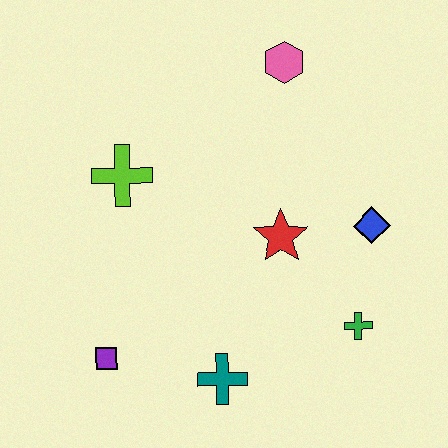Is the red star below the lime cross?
Yes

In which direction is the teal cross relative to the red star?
The teal cross is below the red star.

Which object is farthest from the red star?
The purple square is farthest from the red star.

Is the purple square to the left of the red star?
Yes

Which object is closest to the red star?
The blue diamond is closest to the red star.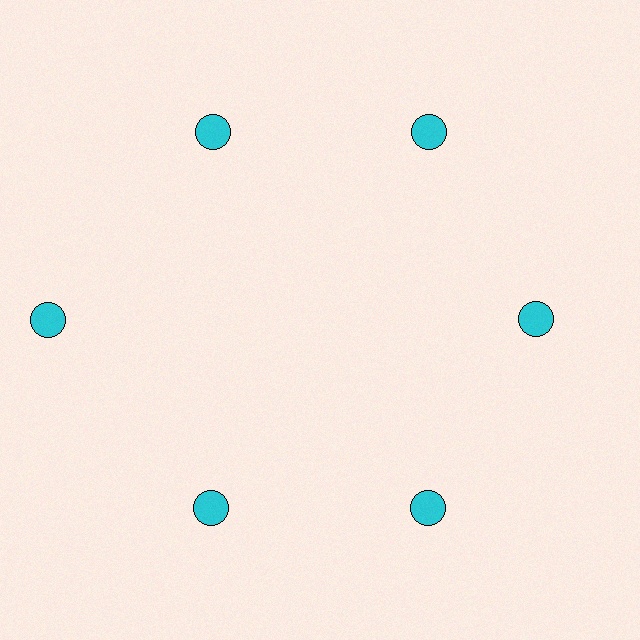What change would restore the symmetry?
The symmetry would be restored by moving it inward, back onto the ring so that all 6 circles sit at equal angles and equal distance from the center.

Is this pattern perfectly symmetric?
No. The 6 cyan circles are arranged in a ring, but one element near the 9 o'clock position is pushed outward from the center, breaking the 6-fold rotational symmetry.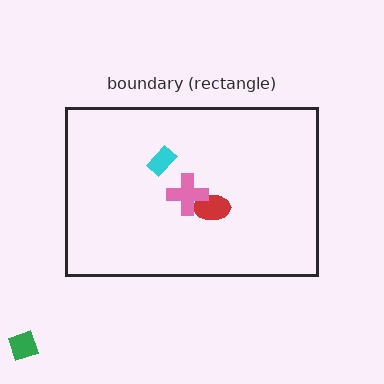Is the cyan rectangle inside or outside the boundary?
Inside.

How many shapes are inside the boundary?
3 inside, 1 outside.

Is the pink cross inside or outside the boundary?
Inside.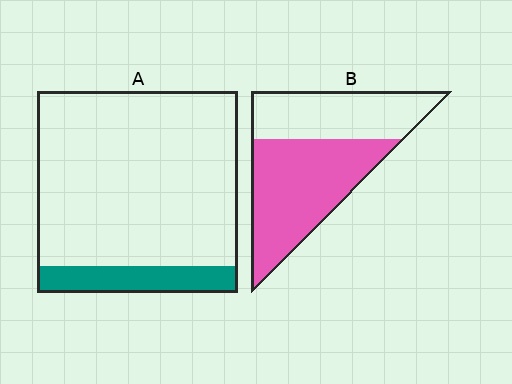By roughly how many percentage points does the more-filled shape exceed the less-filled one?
By roughly 45 percentage points (B over A).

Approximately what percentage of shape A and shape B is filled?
A is approximately 15% and B is approximately 60%.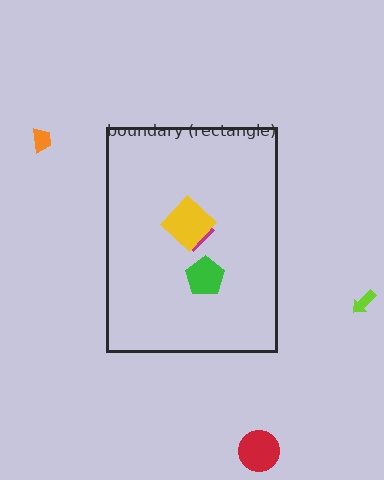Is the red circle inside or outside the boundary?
Outside.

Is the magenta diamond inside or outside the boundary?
Inside.